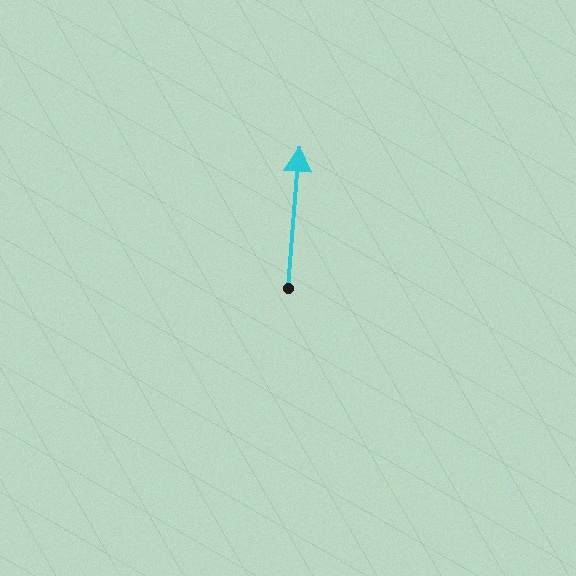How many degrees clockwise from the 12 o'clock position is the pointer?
Approximately 5 degrees.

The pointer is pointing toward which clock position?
Roughly 12 o'clock.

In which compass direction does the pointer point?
North.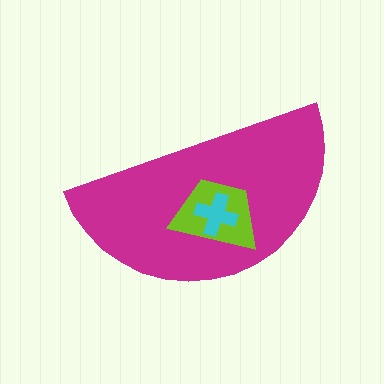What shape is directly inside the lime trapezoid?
The cyan cross.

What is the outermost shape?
The magenta semicircle.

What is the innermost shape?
The cyan cross.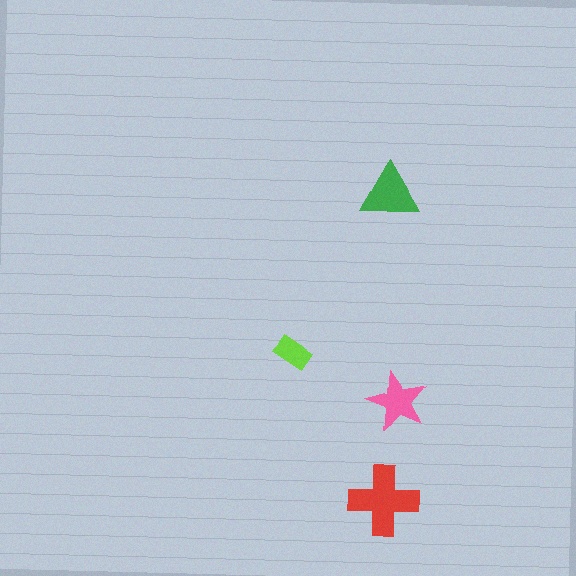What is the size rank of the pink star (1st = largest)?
3rd.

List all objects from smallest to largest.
The lime rectangle, the pink star, the green triangle, the red cross.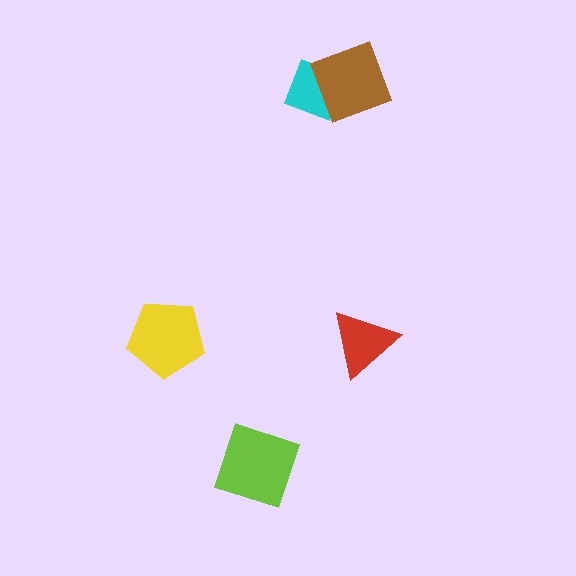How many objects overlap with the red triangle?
0 objects overlap with the red triangle.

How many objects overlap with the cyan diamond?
1 object overlaps with the cyan diamond.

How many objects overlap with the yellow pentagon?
0 objects overlap with the yellow pentagon.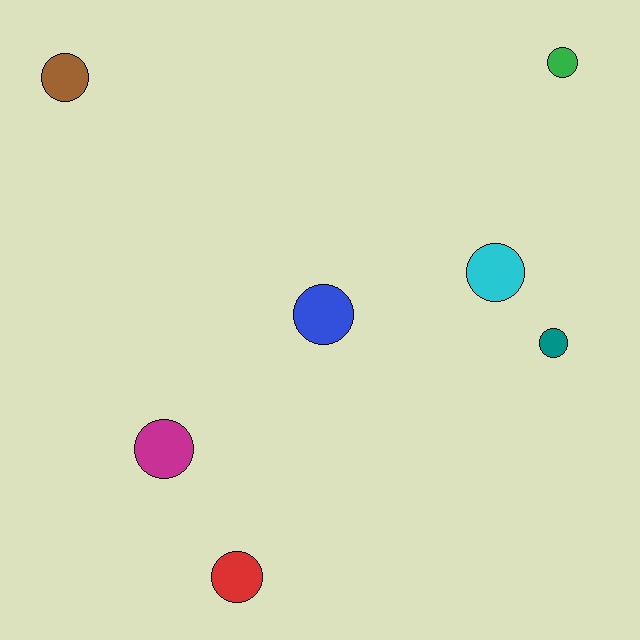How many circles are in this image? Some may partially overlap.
There are 7 circles.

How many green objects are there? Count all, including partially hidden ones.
There is 1 green object.